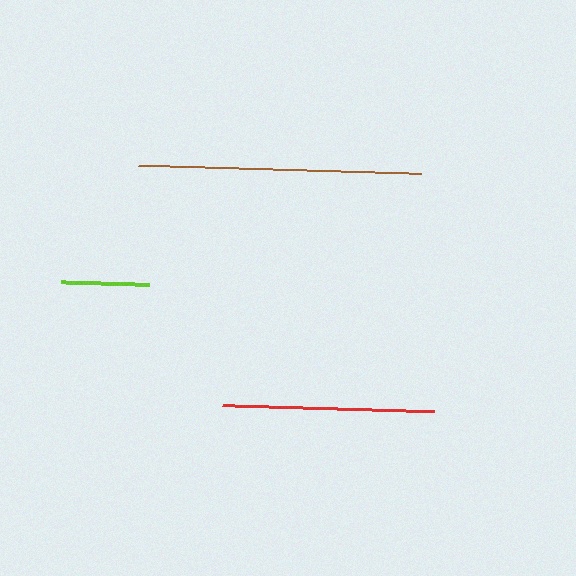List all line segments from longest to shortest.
From longest to shortest: brown, red, lime.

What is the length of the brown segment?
The brown segment is approximately 283 pixels long.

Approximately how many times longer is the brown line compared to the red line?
The brown line is approximately 1.3 times the length of the red line.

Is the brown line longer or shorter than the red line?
The brown line is longer than the red line.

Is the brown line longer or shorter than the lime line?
The brown line is longer than the lime line.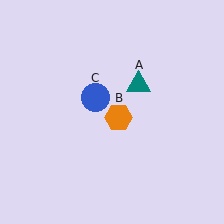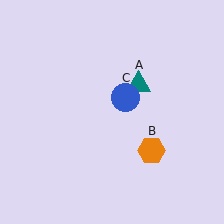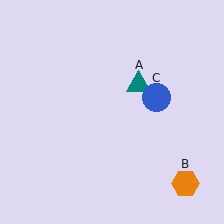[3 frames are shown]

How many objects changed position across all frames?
2 objects changed position: orange hexagon (object B), blue circle (object C).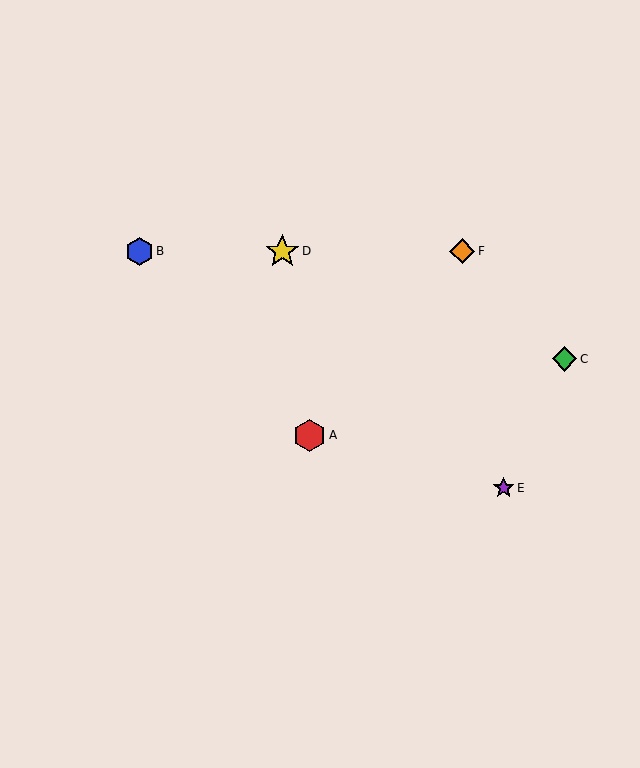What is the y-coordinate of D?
Object D is at y≈251.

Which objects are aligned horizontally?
Objects B, D, F are aligned horizontally.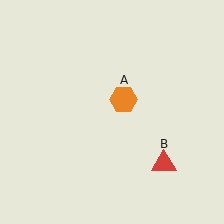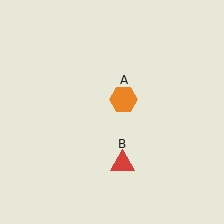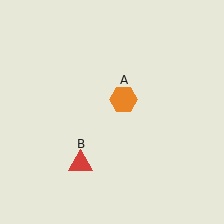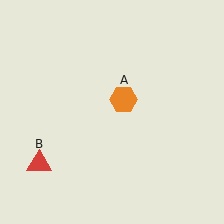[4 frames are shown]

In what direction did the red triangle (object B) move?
The red triangle (object B) moved left.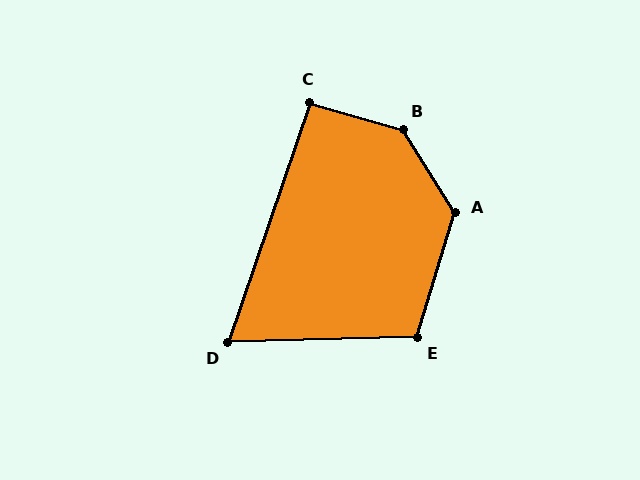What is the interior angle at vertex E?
Approximately 108 degrees (obtuse).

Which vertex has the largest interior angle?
B, at approximately 139 degrees.